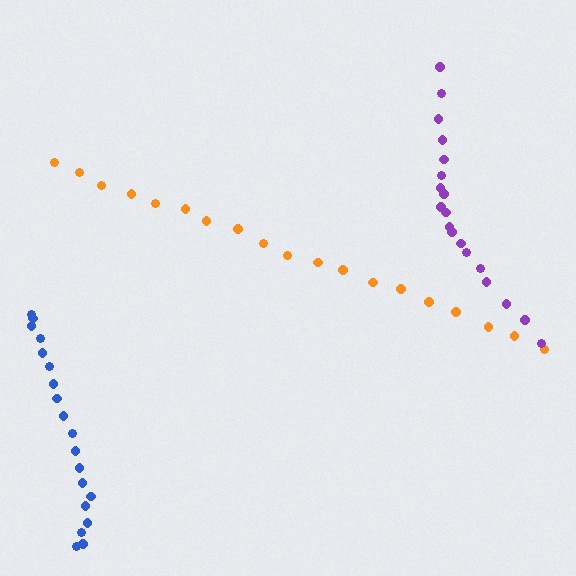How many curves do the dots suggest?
There are 3 distinct paths.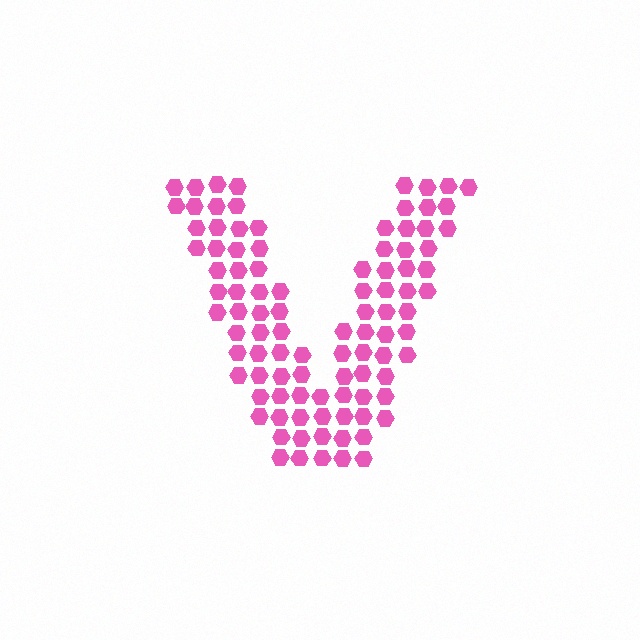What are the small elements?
The small elements are hexagons.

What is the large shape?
The large shape is the letter V.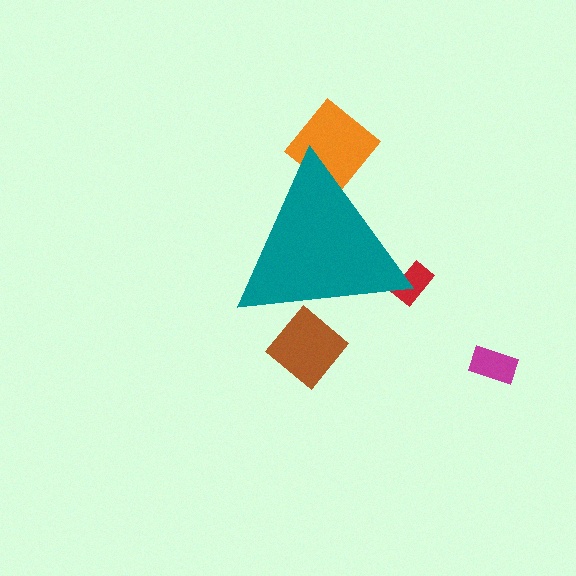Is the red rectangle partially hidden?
Yes, the red rectangle is partially hidden behind the teal triangle.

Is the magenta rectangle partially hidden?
No, the magenta rectangle is fully visible.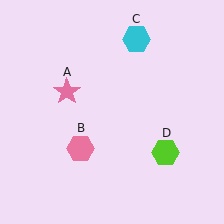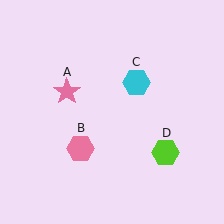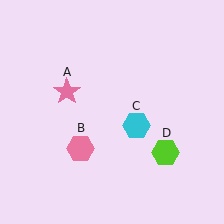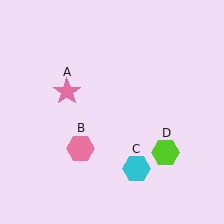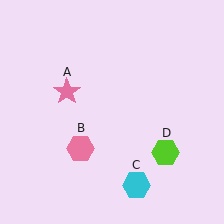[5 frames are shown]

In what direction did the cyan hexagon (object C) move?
The cyan hexagon (object C) moved down.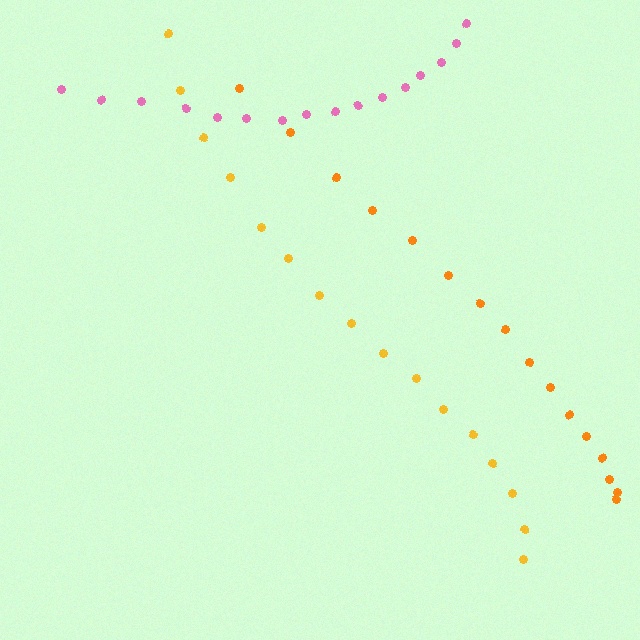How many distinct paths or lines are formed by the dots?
There are 3 distinct paths.